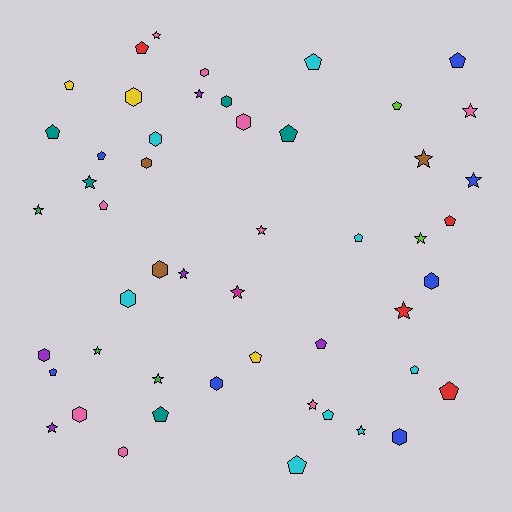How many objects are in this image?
There are 50 objects.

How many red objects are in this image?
There are 4 red objects.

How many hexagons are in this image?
There are 14 hexagons.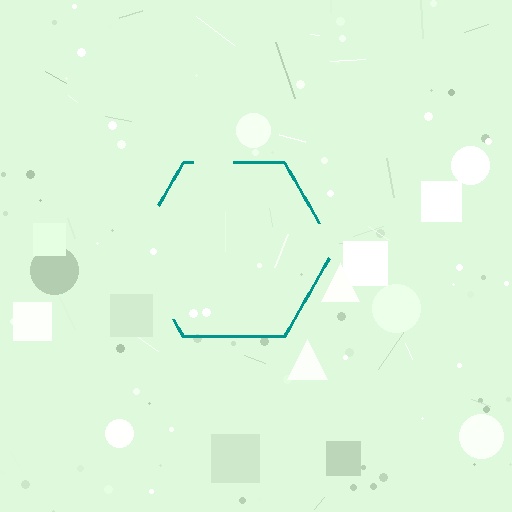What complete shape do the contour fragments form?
The contour fragments form a hexagon.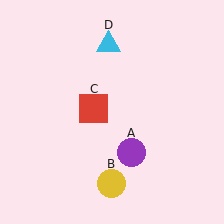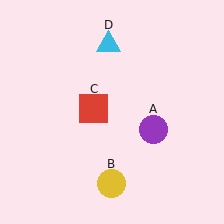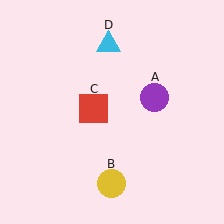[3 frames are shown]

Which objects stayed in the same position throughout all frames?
Yellow circle (object B) and red square (object C) and cyan triangle (object D) remained stationary.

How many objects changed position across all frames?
1 object changed position: purple circle (object A).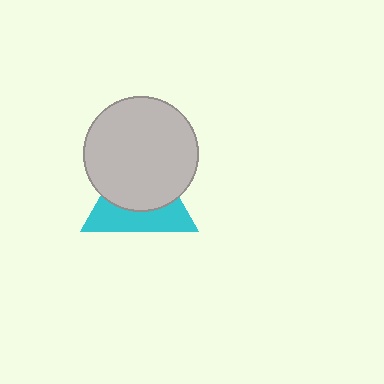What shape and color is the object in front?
The object in front is a light gray circle.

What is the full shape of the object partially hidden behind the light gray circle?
The partially hidden object is a cyan triangle.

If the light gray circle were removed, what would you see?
You would see the complete cyan triangle.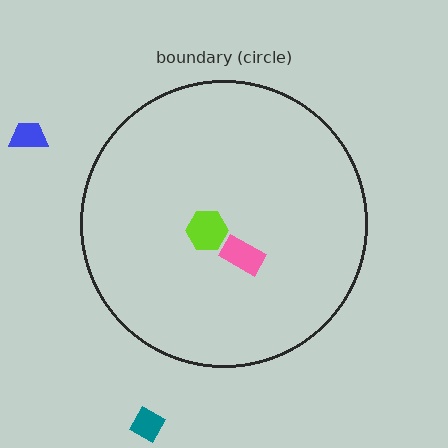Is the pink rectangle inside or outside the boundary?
Inside.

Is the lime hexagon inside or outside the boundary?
Inside.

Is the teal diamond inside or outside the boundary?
Outside.